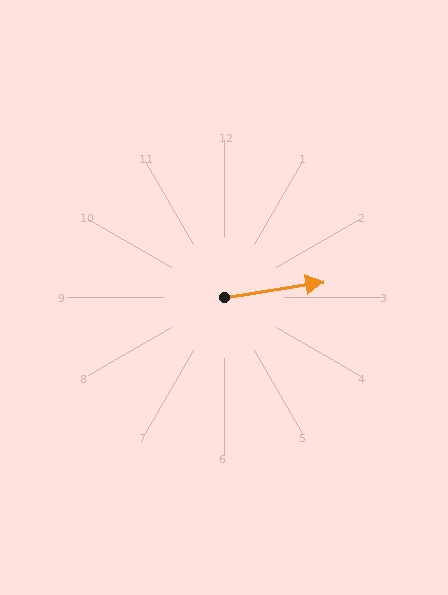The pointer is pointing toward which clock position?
Roughly 3 o'clock.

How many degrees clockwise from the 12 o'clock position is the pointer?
Approximately 81 degrees.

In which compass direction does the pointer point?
East.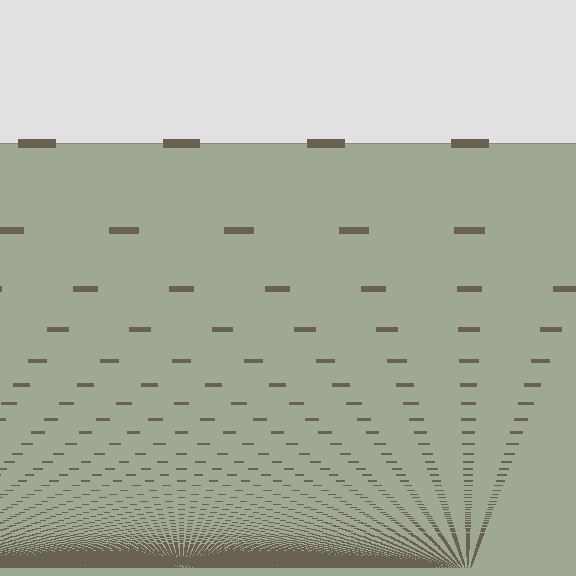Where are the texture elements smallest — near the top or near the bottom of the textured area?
Near the bottom.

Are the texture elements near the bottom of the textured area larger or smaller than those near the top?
Smaller. The gradient is inverted — elements near the bottom are smaller and denser.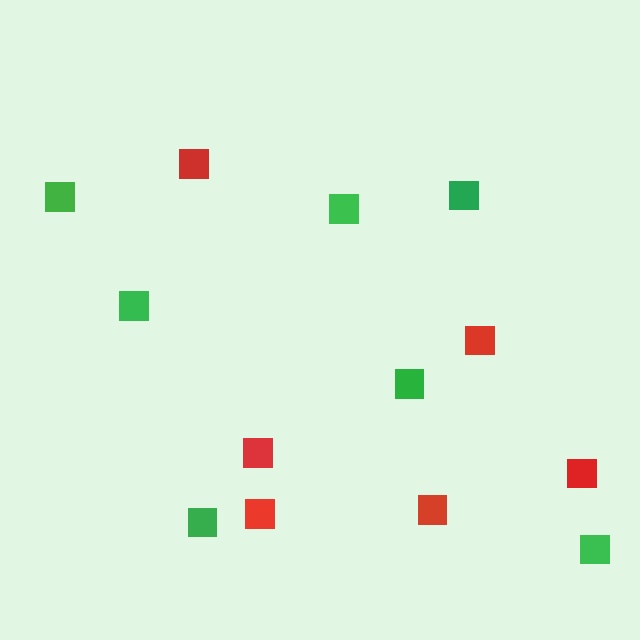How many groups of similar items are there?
There are 2 groups: one group of red squares (6) and one group of green squares (7).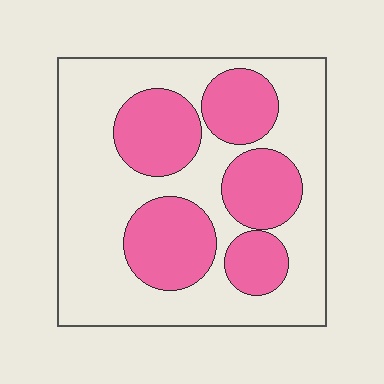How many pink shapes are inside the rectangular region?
5.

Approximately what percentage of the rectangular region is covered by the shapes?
Approximately 35%.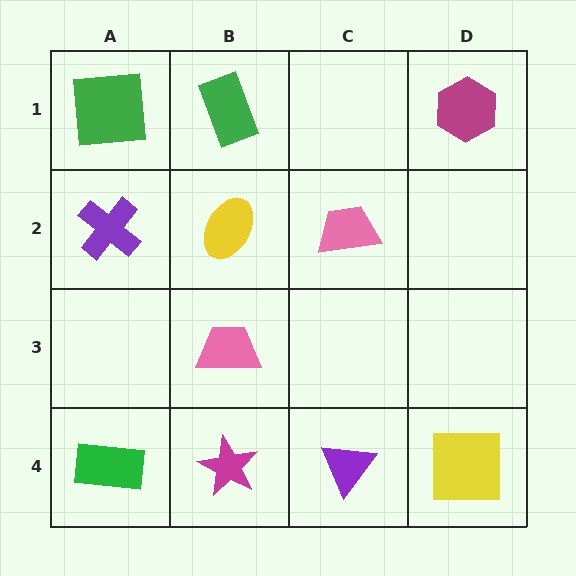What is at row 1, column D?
A magenta hexagon.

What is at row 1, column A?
A green square.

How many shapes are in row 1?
3 shapes.